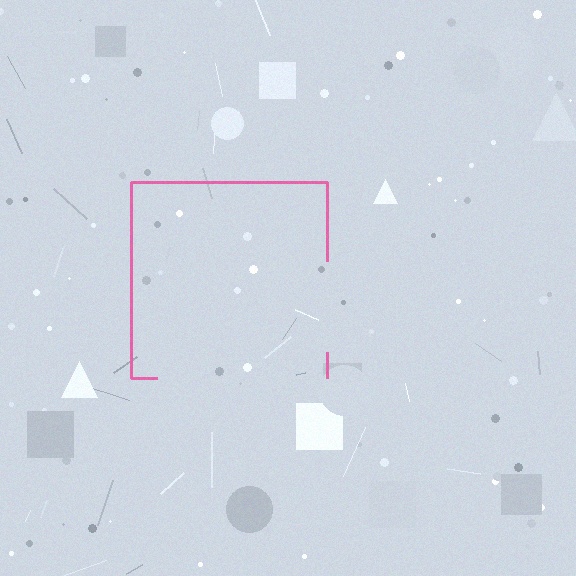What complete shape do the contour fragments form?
The contour fragments form a square.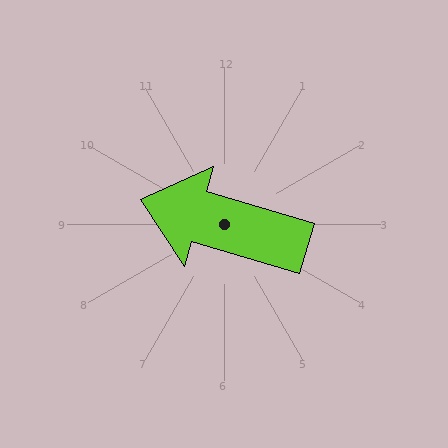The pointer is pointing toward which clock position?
Roughly 10 o'clock.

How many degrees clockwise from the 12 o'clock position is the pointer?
Approximately 287 degrees.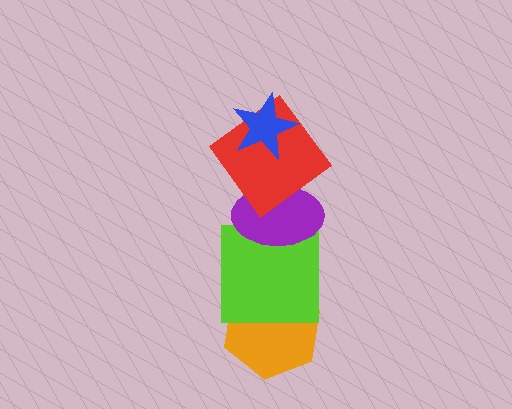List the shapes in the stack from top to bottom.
From top to bottom: the blue star, the red diamond, the purple ellipse, the lime square, the orange hexagon.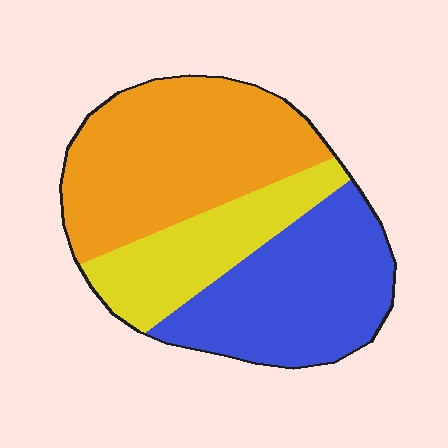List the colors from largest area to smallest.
From largest to smallest: orange, blue, yellow.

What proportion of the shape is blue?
Blue takes up about one third (1/3) of the shape.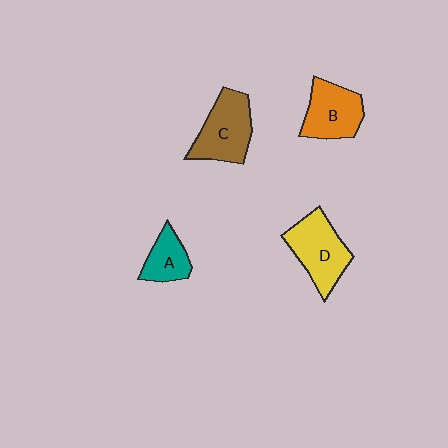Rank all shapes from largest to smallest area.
From largest to smallest: D (yellow), C (brown), B (orange), A (teal).